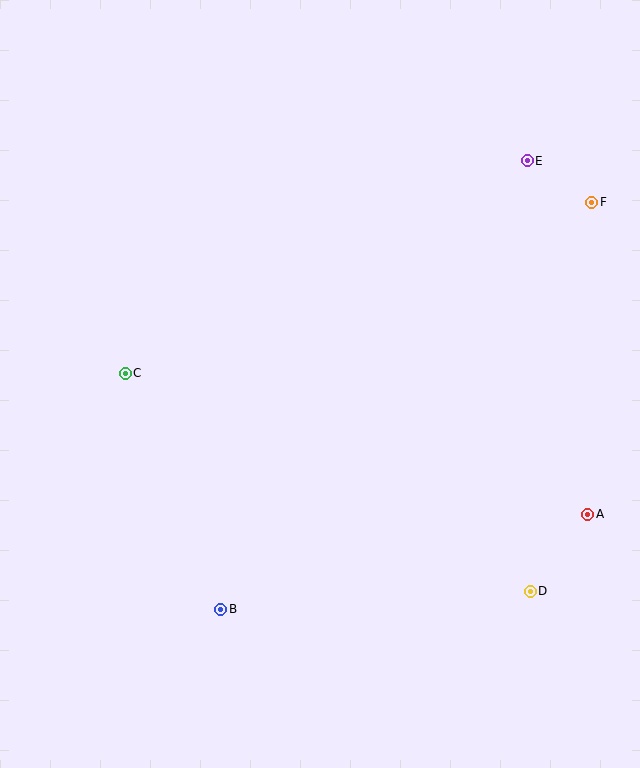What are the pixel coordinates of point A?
Point A is at (588, 514).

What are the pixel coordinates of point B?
Point B is at (221, 609).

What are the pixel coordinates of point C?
Point C is at (125, 373).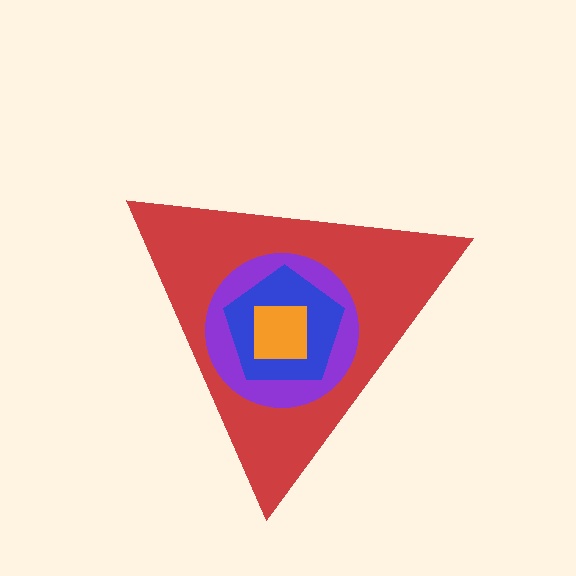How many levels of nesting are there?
4.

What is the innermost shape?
The orange square.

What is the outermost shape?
The red triangle.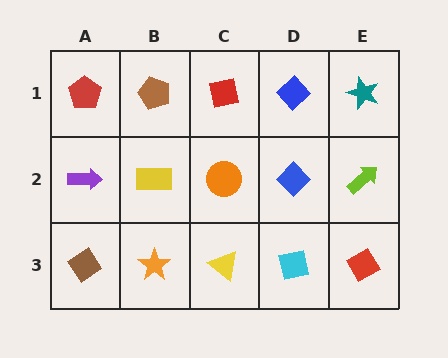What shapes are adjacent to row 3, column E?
A lime arrow (row 2, column E), a cyan square (row 3, column D).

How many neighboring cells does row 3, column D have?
3.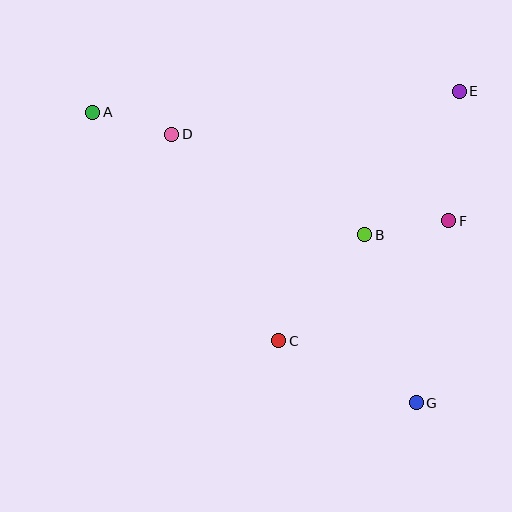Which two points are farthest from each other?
Points A and G are farthest from each other.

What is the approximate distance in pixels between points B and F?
The distance between B and F is approximately 85 pixels.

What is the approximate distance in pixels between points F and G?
The distance between F and G is approximately 185 pixels.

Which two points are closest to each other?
Points A and D are closest to each other.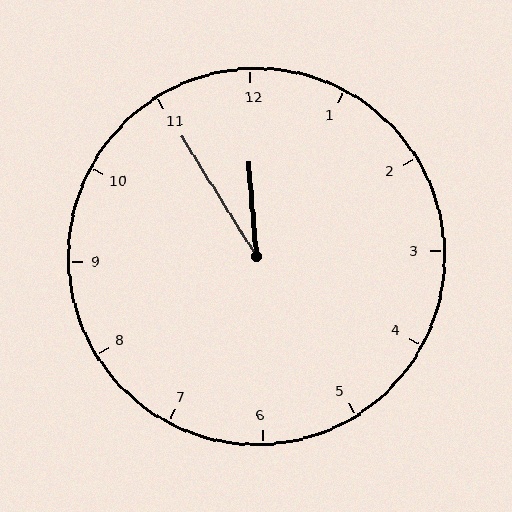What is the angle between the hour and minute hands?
Approximately 28 degrees.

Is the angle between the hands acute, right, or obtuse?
It is acute.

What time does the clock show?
11:55.